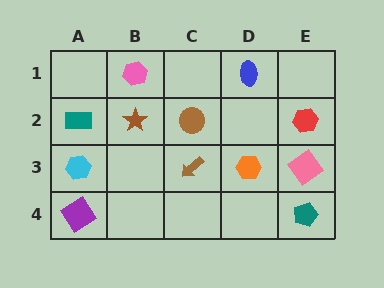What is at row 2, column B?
A brown star.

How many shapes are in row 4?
2 shapes.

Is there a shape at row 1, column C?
No, that cell is empty.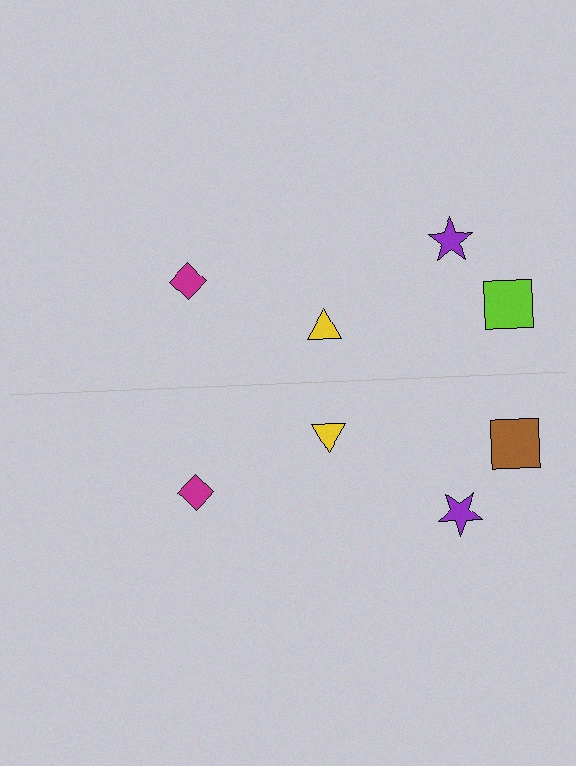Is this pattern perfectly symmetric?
No, the pattern is not perfectly symmetric. The brown square on the bottom side breaks the symmetry — its mirror counterpart is lime.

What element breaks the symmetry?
The brown square on the bottom side breaks the symmetry — its mirror counterpart is lime.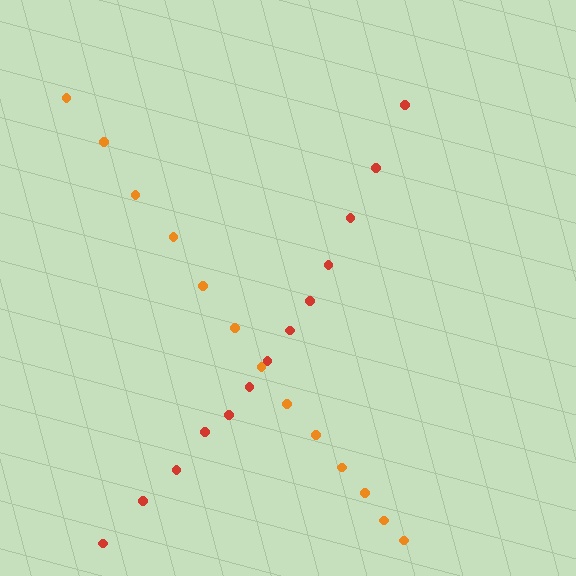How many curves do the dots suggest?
There are 2 distinct paths.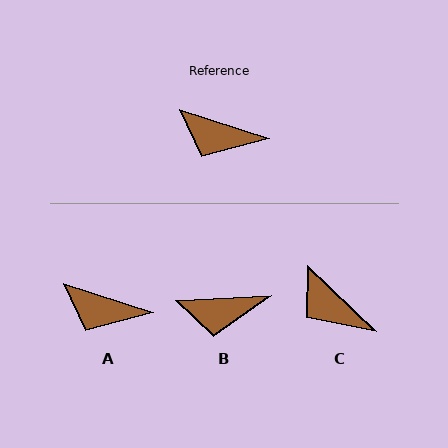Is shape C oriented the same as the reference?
No, it is off by about 26 degrees.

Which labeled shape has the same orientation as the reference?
A.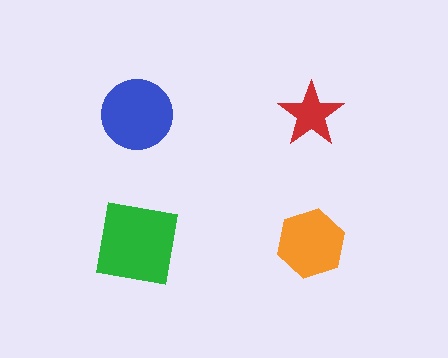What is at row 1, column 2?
A red star.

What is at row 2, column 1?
A green square.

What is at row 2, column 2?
An orange hexagon.